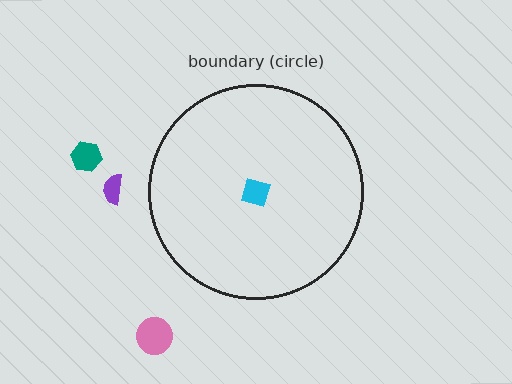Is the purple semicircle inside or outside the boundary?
Outside.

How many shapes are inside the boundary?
1 inside, 3 outside.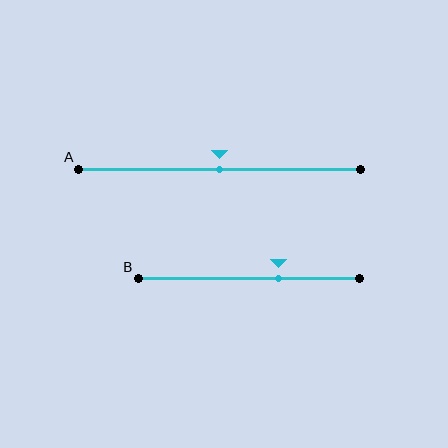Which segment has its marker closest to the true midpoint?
Segment A has its marker closest to the true midpoint.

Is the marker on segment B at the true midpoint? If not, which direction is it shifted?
No, the marker on segment B is shifted to the right by about 14% of the segment length.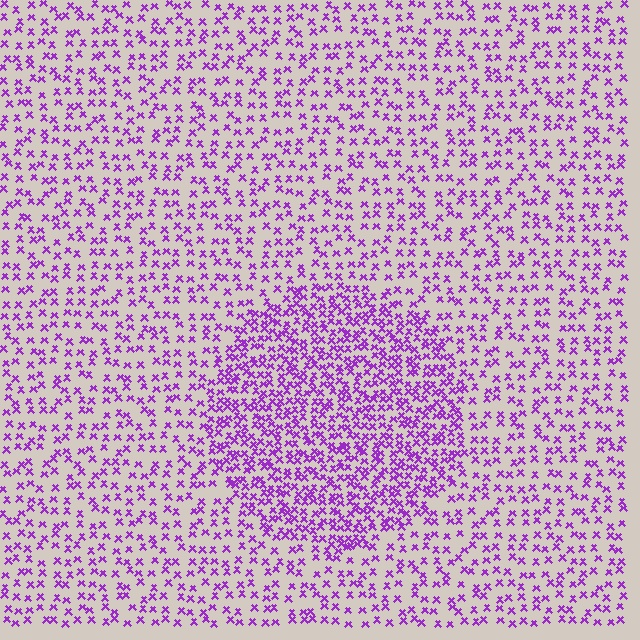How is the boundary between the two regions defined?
The boundary is defined by a change in element density (approximately 2.0x ratio). All elements are the same color, size, and shape.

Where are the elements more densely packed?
The elements are more densely packed inside the circle boundary.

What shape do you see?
I see a circle.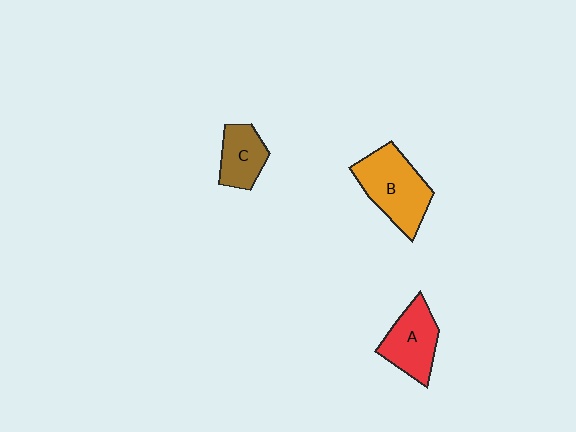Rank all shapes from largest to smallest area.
From largest to smallest: B (orange), A (red), C (brown).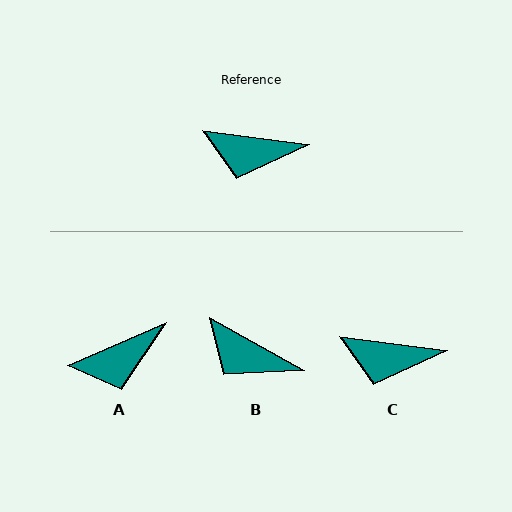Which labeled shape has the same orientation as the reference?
C.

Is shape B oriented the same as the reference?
No, it is off by about 22 degrees.